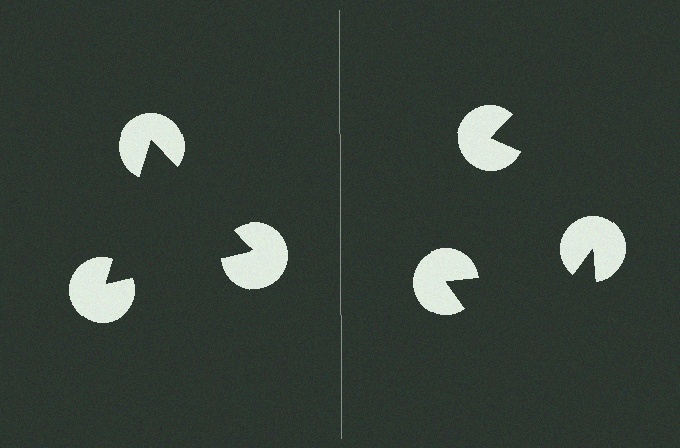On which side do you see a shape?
An illusory triangle appears on the left side. On the right side the wedge cuts are rotated, so no coherent shape forms.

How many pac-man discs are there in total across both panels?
6 — 3 on each side.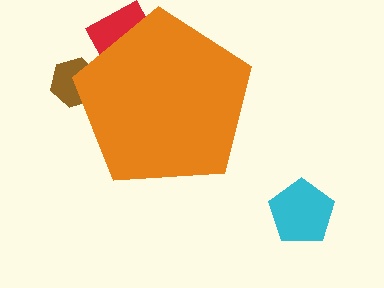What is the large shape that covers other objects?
An orange pentagon.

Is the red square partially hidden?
Yes, the red square is partially hidden behind the orange pentagon.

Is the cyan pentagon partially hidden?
No, the cyan pentagon is fully visible.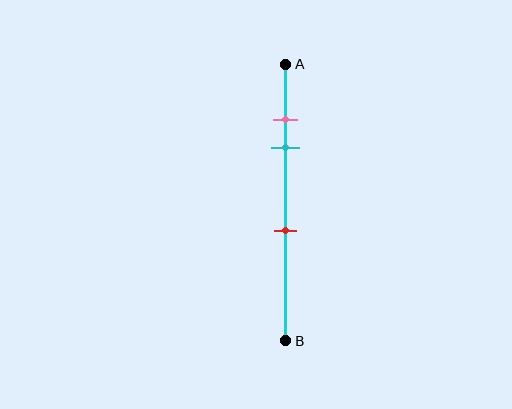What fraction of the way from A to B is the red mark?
The red mark is approximately 60% (0.6) of the way from A to B.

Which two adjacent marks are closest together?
The pink and cyan marks are the closest adjacent pair.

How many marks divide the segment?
There are 3 marks dividing the segment.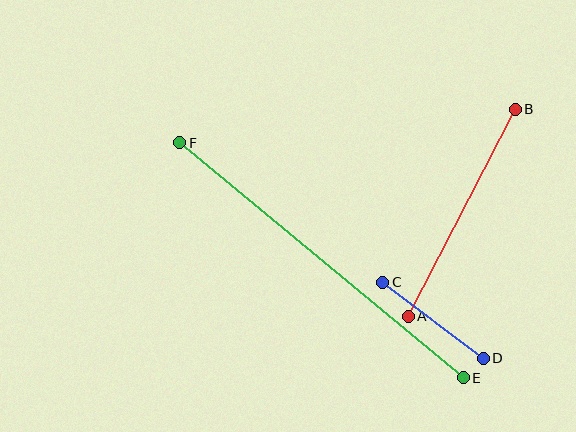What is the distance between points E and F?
The distance is approximately 368 pixels.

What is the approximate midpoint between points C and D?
The midpoint is at approximately (433, 320) pixels.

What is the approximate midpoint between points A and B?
The midpoint is at approximately (462, 213) pixels.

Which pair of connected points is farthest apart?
Points E and F are farthest apart.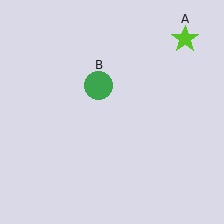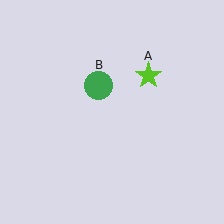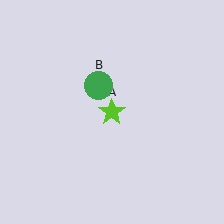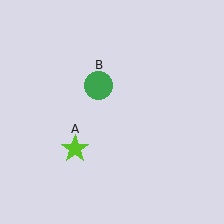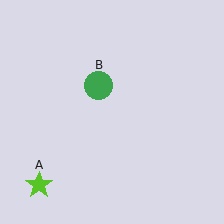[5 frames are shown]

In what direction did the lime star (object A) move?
The lime star (object A) moved down and to the left.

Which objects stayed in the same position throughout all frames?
Green circle (object B) remained stationary.